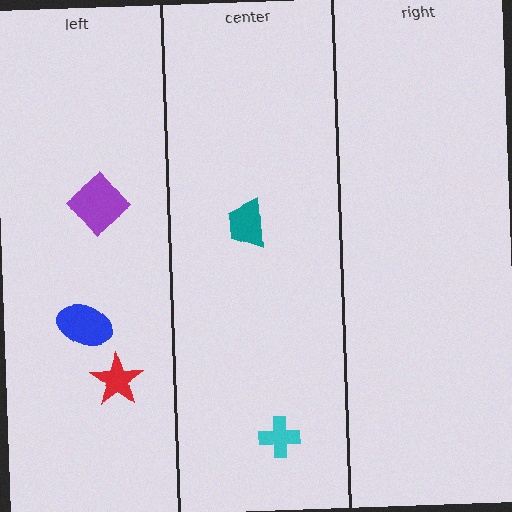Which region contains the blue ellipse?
The left region.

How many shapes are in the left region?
3.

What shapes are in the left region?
The purple diamond, the red star, the blue ellipse.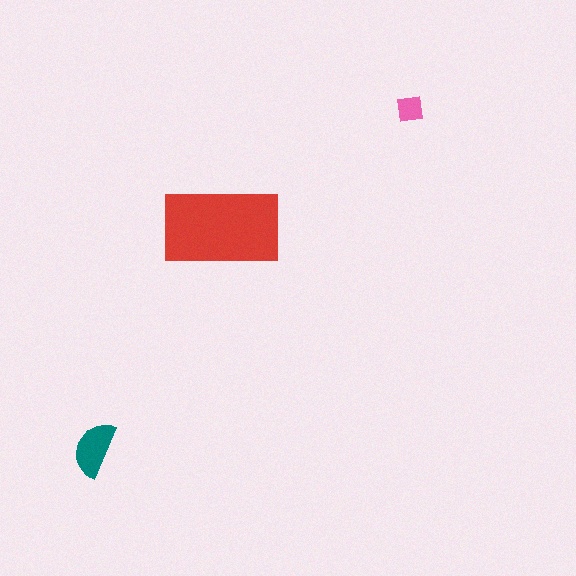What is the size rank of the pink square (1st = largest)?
3rd.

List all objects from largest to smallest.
The red rectangle, the teal semicircle, the pink square.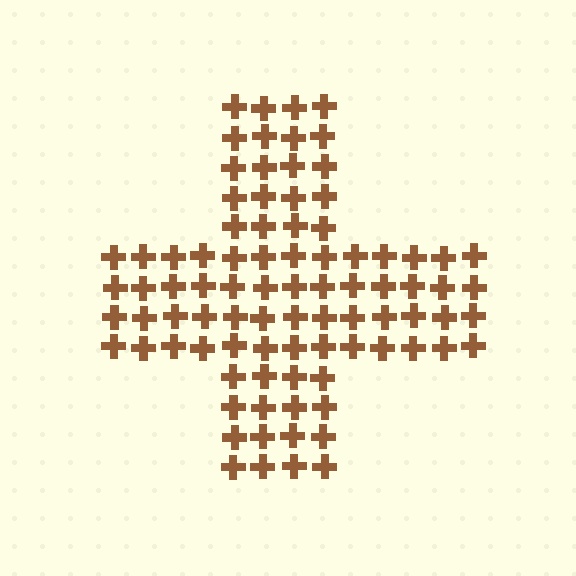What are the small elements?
The small elements are crosses.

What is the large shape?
The large shape is a cross.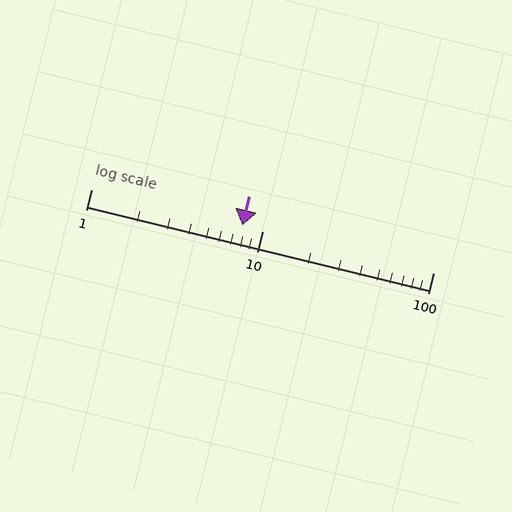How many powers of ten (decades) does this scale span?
The scale spans 2 decades, from 1 to 100.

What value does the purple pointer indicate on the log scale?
The pointer indicates approximately 7.6.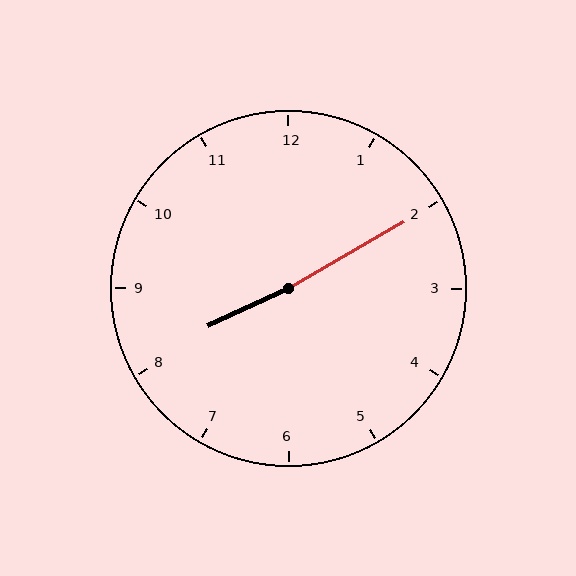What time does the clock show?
8:10.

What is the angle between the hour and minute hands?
Approximately 175 degrees.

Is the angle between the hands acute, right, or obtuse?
It is obtuse.